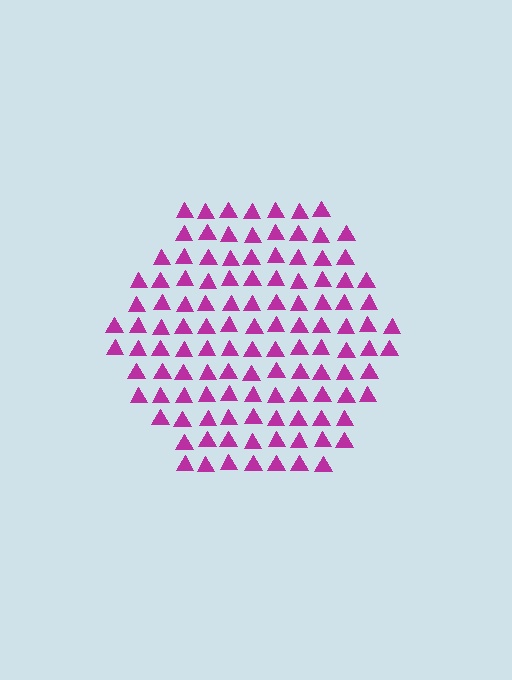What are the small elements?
The small elements are triangles.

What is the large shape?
The large shape is a hexagon.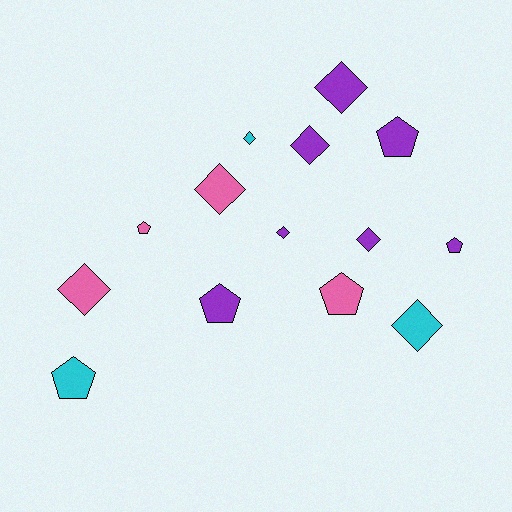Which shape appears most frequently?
Diamond, with 8 objects.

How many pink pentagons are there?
There are 2 pink pentagons.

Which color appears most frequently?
Purple, with 7 objects.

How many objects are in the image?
There are 14 objects.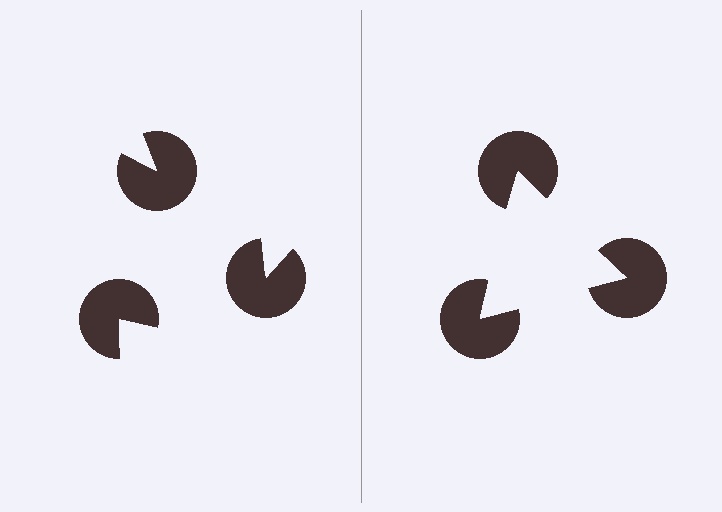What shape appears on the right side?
An illusory triangle.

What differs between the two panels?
The pac-man discs are positioned identically on both sides; only the wedge orientations differ. On the right they align to a triangle; on the left they are misaligned.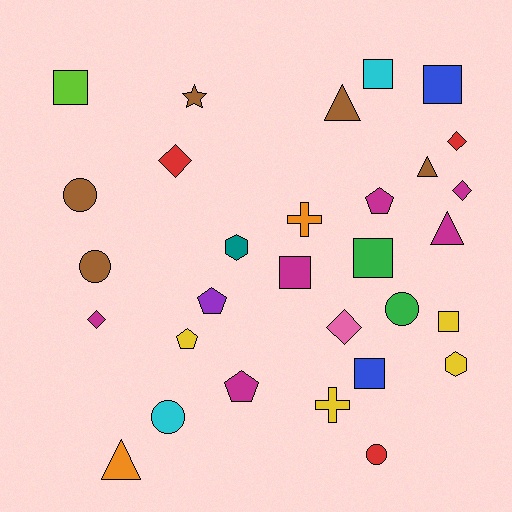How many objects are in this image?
There are 30 objects.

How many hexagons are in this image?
There are 2 hexagons.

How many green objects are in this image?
There are 2 green objects.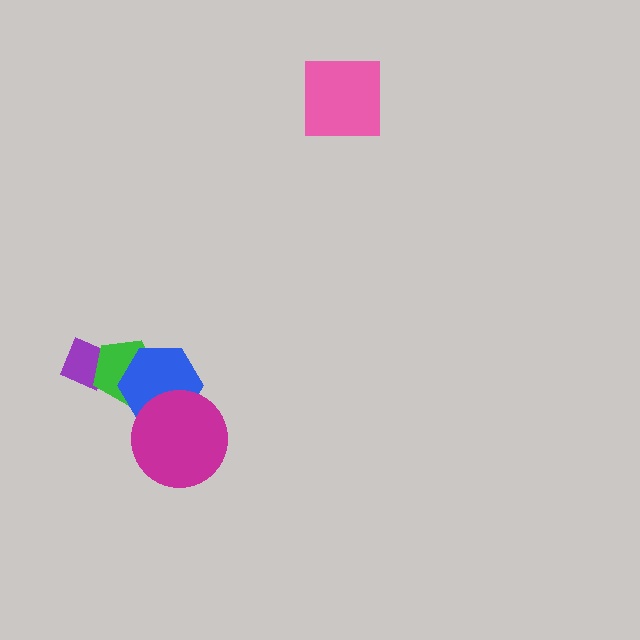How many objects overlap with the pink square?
0 objects overlap with the pink square.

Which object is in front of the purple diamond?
The green pentagon is in front of the purple diamond.